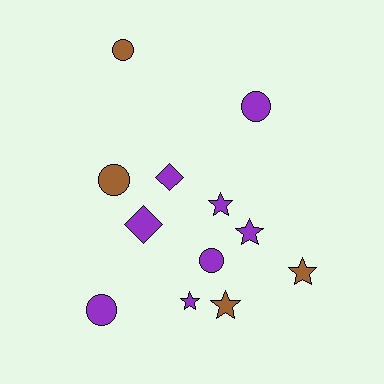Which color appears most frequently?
Purple, with 8 objects.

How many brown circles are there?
There are 2 brown circles.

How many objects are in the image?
There are 12 objects.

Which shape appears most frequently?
Star, with 5 objects.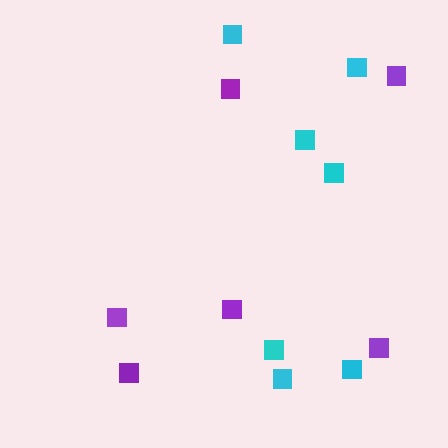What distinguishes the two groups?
There are 2 groups: one group of purple squares (6) and one group of cyan squares (7).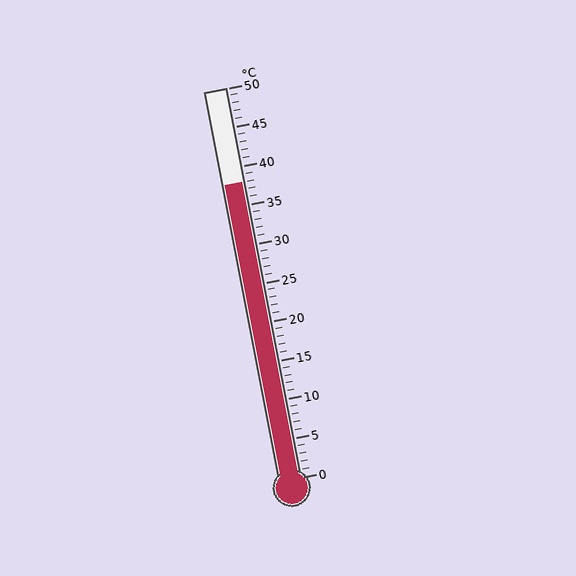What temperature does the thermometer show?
The thermometer shows approximately 38°C.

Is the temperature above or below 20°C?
The temperature is above 20°C.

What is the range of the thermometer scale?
The thermometer scale ranges from 0°C to 50°C.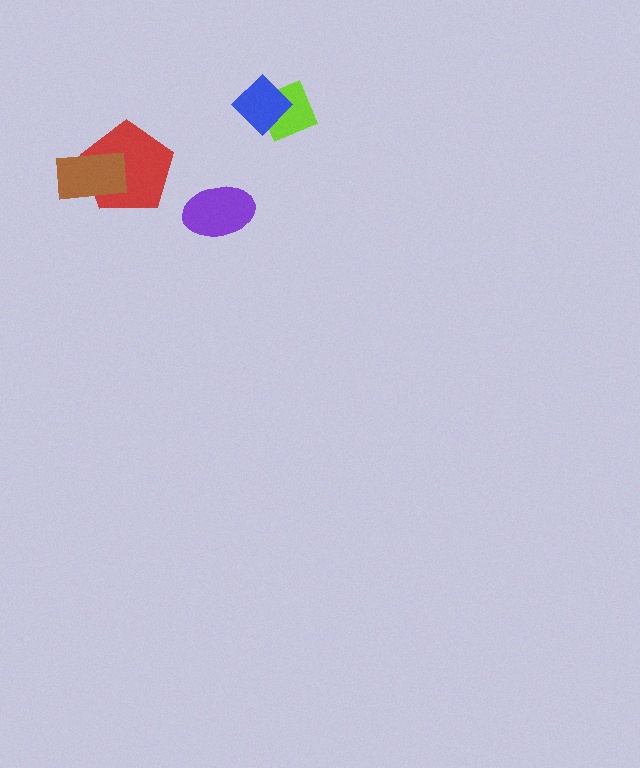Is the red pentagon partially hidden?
Yes, it is partially covered by another shape.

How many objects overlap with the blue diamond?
1 object overlaps with the blue diamond.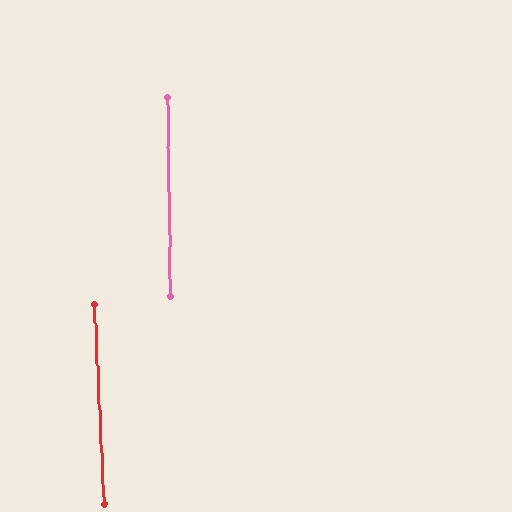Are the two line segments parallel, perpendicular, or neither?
Parallel — their directions differ by only 1.8°.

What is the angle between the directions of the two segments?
Approximately 2 degrees.